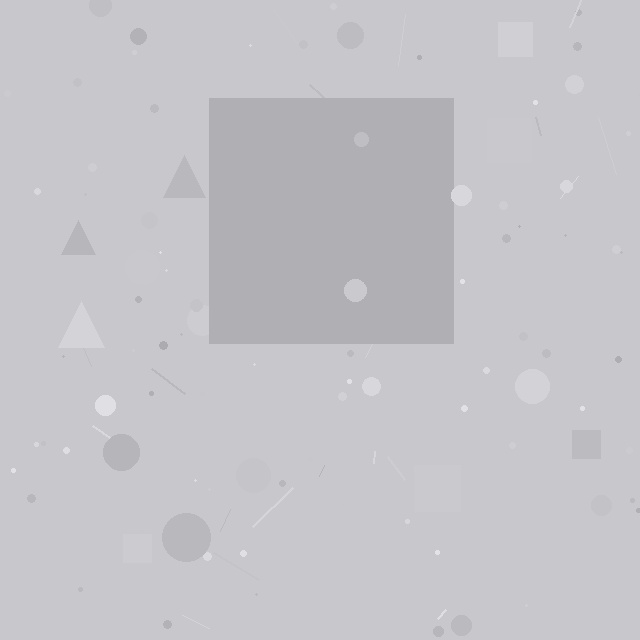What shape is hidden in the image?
A square is hidden in the image.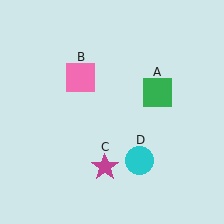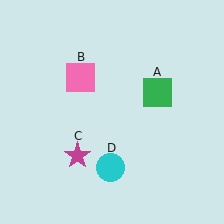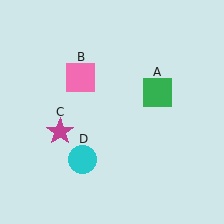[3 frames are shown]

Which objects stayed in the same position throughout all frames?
Green square (object A) and pink square (object B) remained stationary.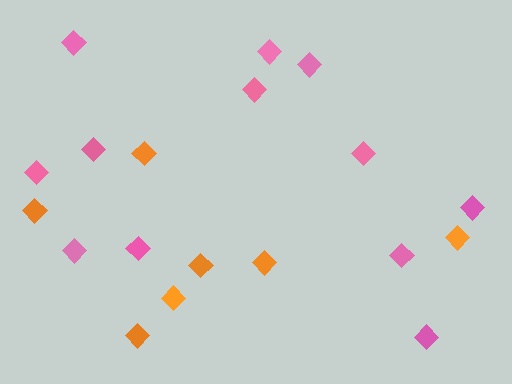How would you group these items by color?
There are 2 groups: one group of orange diamonds (7) and one group of pink diamonds (12).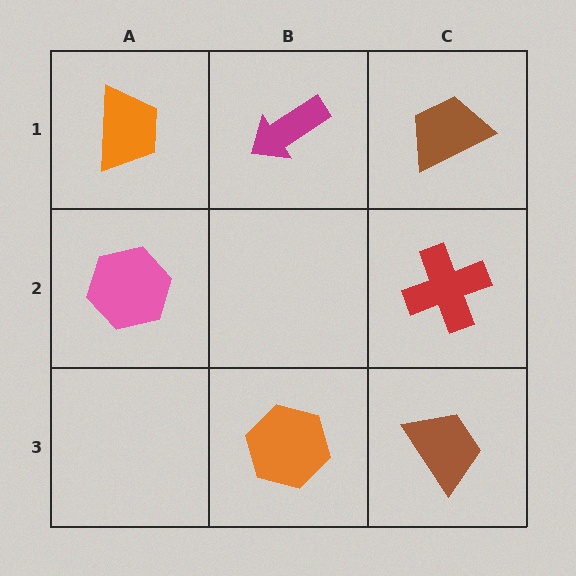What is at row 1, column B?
A magenta arrow.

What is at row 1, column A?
An orange trapezoid.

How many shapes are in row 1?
3 shapes.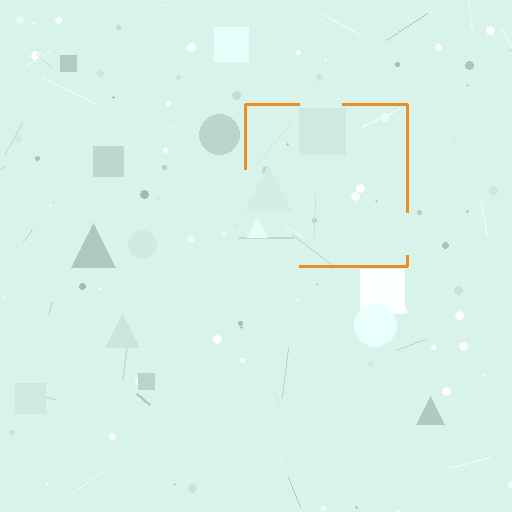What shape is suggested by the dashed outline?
The dashed outline suggests a square.